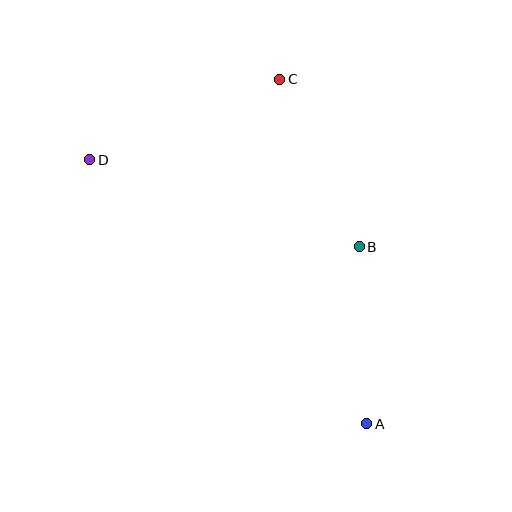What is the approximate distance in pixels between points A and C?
The distance between A and C is approximately 355 pixels.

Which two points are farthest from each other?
Points A and D are farthest from each other.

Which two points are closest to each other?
Points A and B are closest to each other.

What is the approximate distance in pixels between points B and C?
The distance between B and C is approximately 185 pixels.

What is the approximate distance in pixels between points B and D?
The distance between B and D is approximately 283 pixels.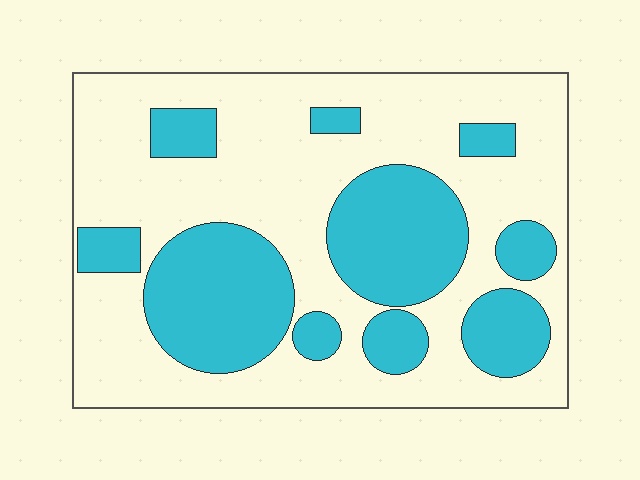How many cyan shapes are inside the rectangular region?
10.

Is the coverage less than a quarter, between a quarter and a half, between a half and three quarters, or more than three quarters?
Between a quarter and a half.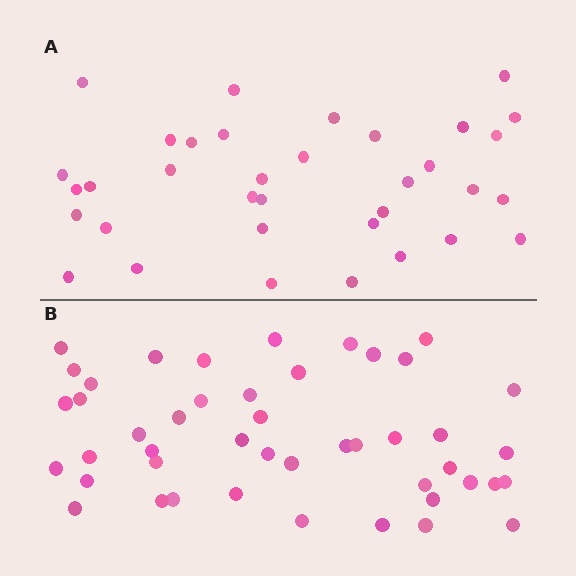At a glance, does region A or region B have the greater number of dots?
Region B (the bottom region) has more dots.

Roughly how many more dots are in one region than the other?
Region B has roughly 12 or so more dots than region A.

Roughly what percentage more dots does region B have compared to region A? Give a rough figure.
About 30% more.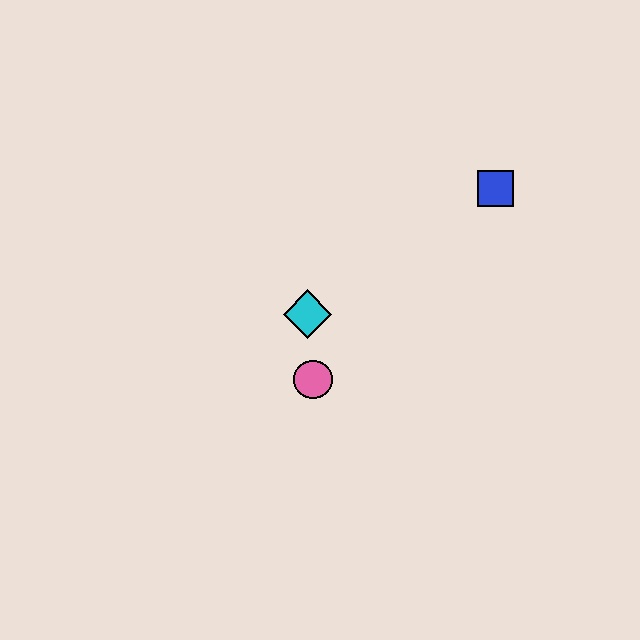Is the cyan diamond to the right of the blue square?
No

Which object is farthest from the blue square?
The pink circle is farthest from the blue square.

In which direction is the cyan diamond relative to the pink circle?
The cyan diamond is above the pink circle.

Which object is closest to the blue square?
The cyan diamond is closest to the blue square.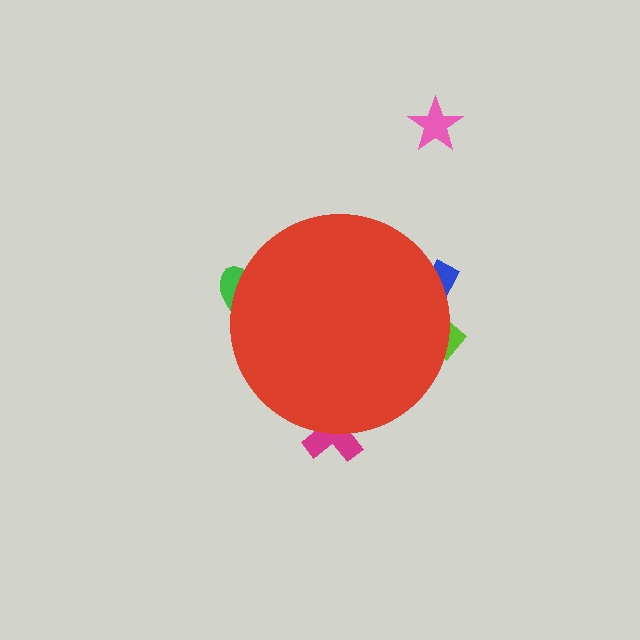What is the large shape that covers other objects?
A red circle.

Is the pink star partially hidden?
No, the pink star is fully visible.